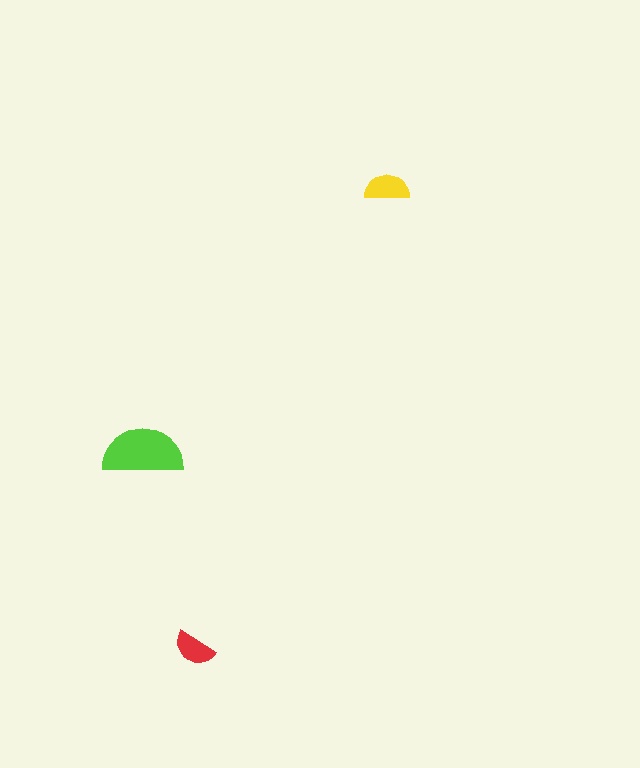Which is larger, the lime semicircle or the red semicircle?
The lime one.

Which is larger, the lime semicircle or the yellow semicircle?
The lime one.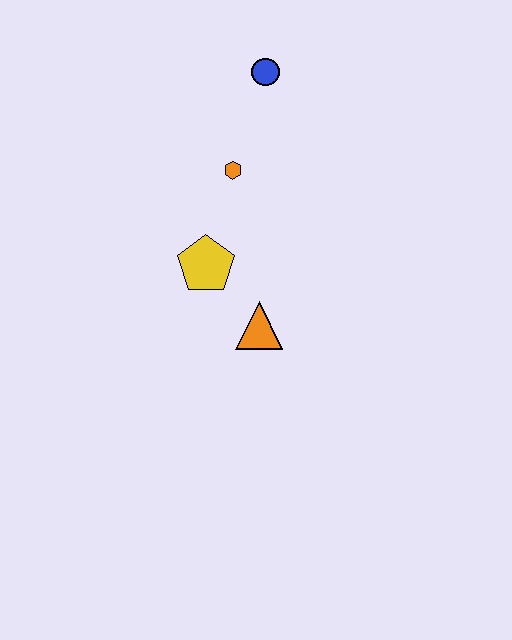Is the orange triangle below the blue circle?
Yes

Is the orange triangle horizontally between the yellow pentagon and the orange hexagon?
No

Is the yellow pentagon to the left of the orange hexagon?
Yes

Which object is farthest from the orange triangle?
The blue circle is farthest from the orange triangle.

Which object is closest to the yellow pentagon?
The orange triangle is closest to the yellow pentagon.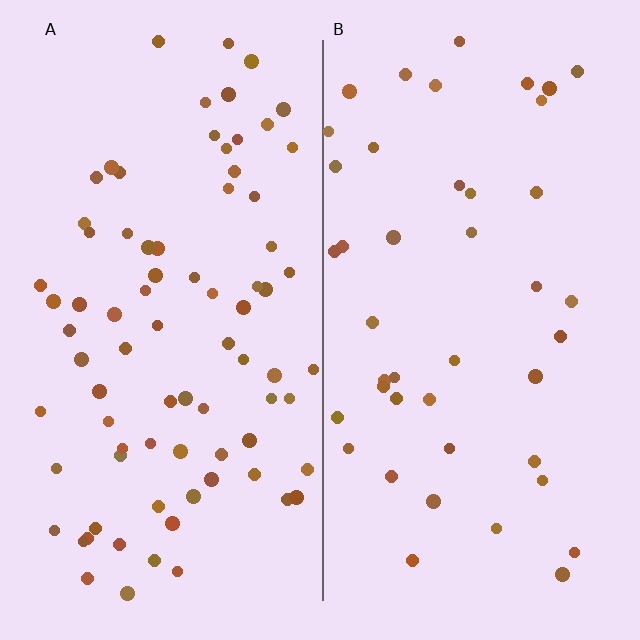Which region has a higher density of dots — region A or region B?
A (the left).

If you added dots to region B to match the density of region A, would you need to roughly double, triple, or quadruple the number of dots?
Approximately double.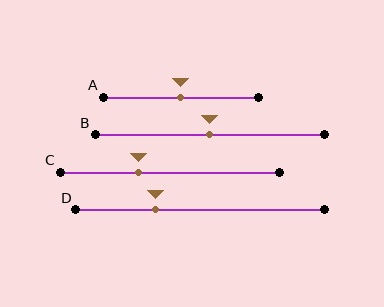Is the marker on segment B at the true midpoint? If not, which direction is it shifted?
Yes, the marker on segment B is at the true midpoint.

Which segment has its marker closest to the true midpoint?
Segment A has its marker closest to the true midpoint.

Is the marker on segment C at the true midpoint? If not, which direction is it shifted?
No, the marker on segment C is shifted to the left by about 14% of the segment length.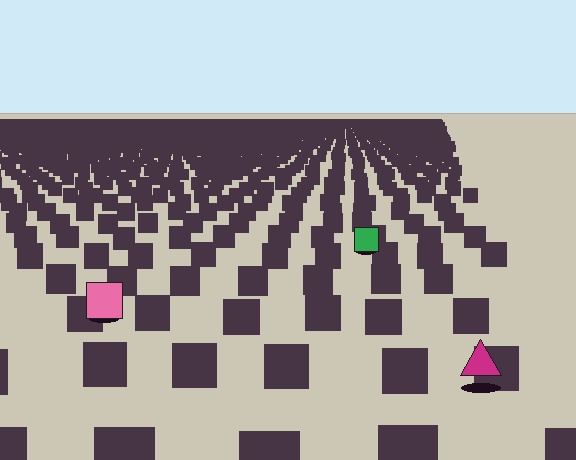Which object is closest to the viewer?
The magenta triangle is closest. The texture marks near it are larger and more spread out.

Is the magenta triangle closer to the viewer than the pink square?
Yes. The magenta triangle is closer — you can tell from the texture gradient: the ground texture is coarser near it.